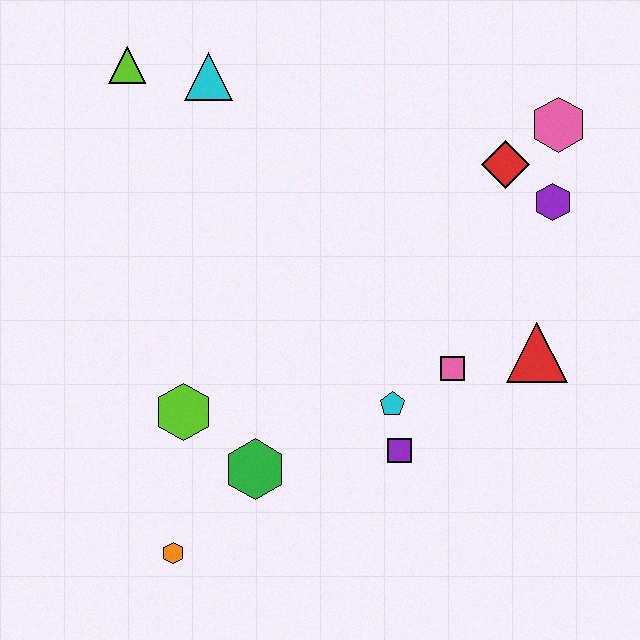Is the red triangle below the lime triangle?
Yes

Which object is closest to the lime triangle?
The cyan triangle is closest to the lime triangle.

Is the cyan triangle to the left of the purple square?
Yes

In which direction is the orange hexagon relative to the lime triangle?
The orange hexagon is below the lime triangle.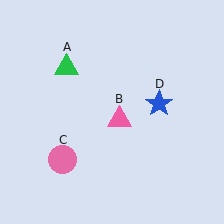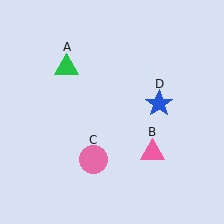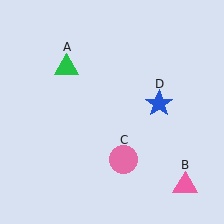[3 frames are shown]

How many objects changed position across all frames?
2 objects changed position: pink triangle (object B), pink circle (object C).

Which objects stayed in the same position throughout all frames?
Green triangle (object A) and blue star (object D) remained stationary.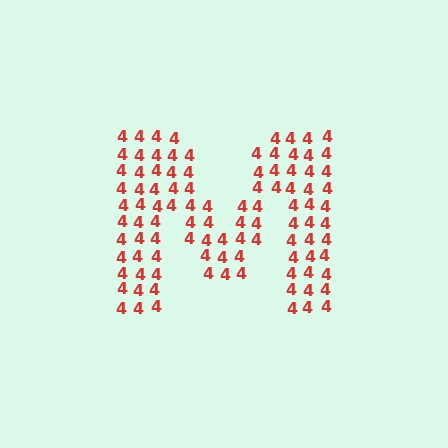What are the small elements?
The small elements are digit 4's.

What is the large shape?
The large shape is the letter M.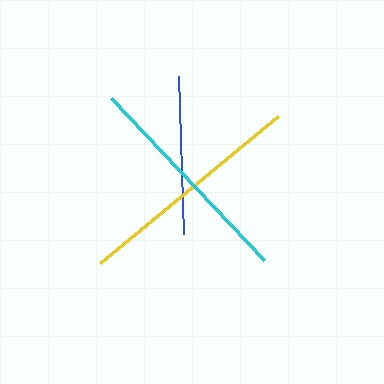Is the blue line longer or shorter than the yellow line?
The yellow line is longer than the blue line.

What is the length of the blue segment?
The blue segment is approximately 158 pixels long.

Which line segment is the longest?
The yellow line is the longest at approximately 231 pixels.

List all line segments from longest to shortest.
From longest to shortest: yellow, cyan, blue.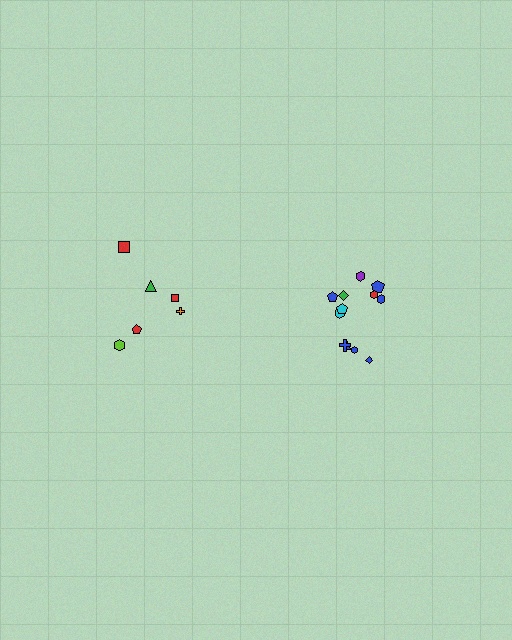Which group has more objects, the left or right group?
The right group.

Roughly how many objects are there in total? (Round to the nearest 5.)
Roughly 20 objects in total.